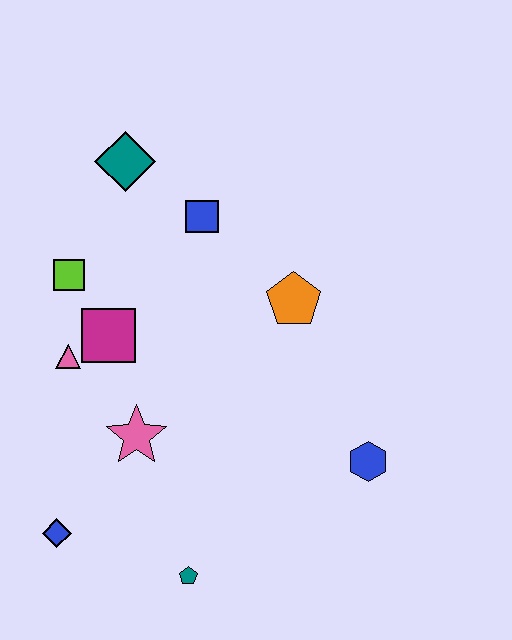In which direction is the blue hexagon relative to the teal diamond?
The blue hexagon is below the teal diamond.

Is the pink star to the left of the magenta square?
No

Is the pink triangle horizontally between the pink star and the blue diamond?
Yes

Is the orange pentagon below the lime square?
Yes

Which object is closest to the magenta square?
The pink triangle is closest to the magenta square.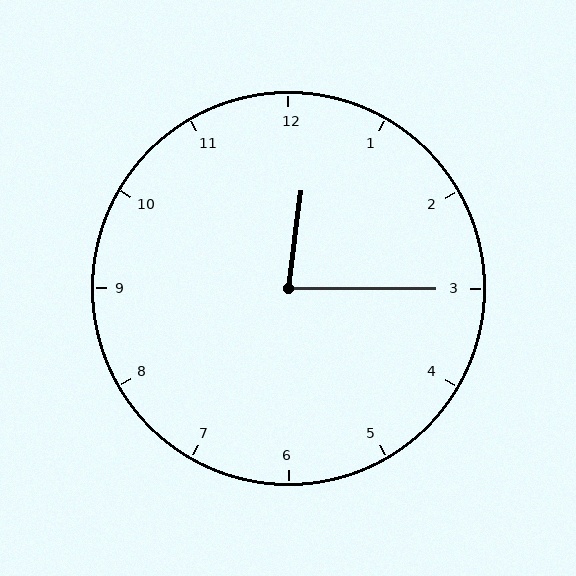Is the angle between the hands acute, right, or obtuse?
It is acute.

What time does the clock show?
12:15.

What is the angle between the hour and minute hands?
Approximately 82 degrees.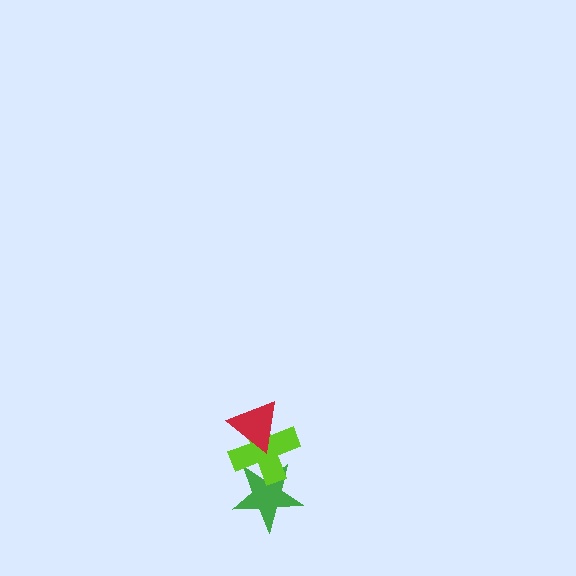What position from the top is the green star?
The green star is 3rd from the top.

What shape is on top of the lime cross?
The red triangle is on top of the lime cross.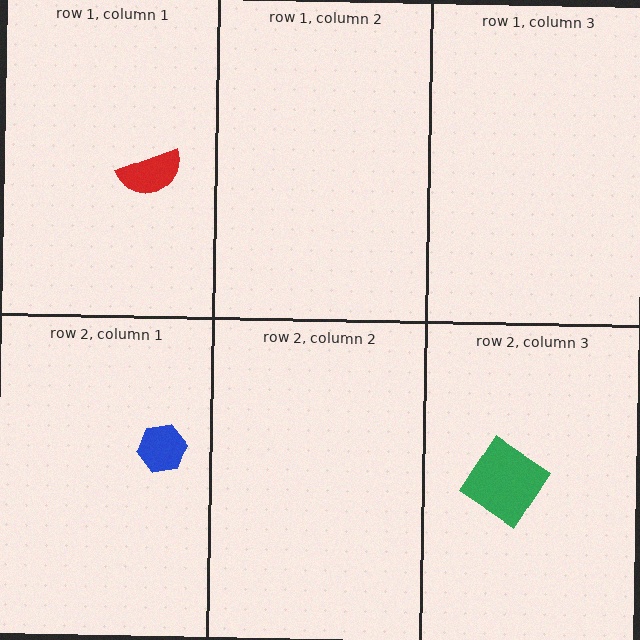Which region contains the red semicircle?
The row 1, column 1 region.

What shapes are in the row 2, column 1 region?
The blue hexagon.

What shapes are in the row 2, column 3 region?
The green diamond.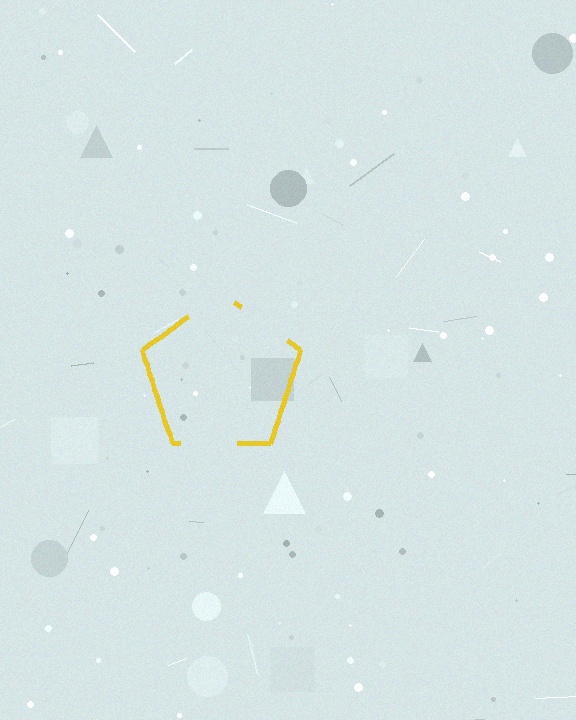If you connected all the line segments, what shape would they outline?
They would outline a pentagon.